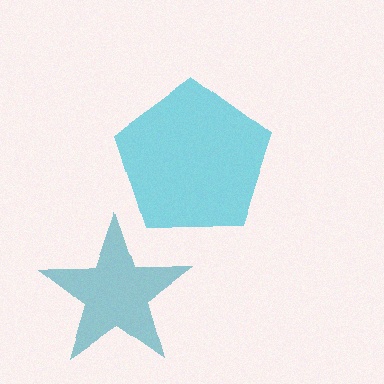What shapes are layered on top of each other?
The layered shapes are: a cyan pentagon, a teal star.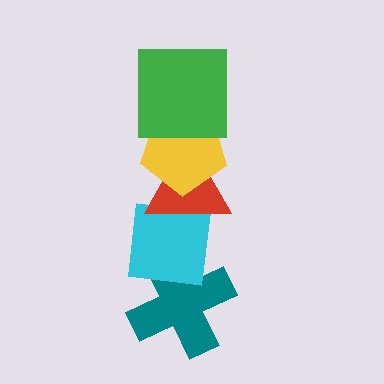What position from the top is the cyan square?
The cyan square is 4th from the top.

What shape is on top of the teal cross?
The cyan square is on top of the teal cross.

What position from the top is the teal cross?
The teal cross is 5th from the top.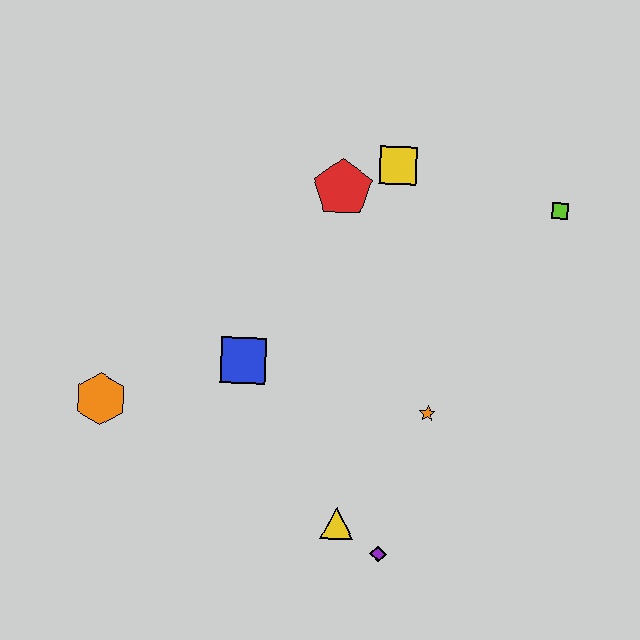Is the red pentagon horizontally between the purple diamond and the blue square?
Yes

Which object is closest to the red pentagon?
The yellow square is closest to the red pentagon.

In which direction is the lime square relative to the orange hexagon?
The lime square is to the right of the orange hexagon.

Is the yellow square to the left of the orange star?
Yes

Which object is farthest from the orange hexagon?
The lime square is farthest from the orange hexagon.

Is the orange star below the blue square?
Yes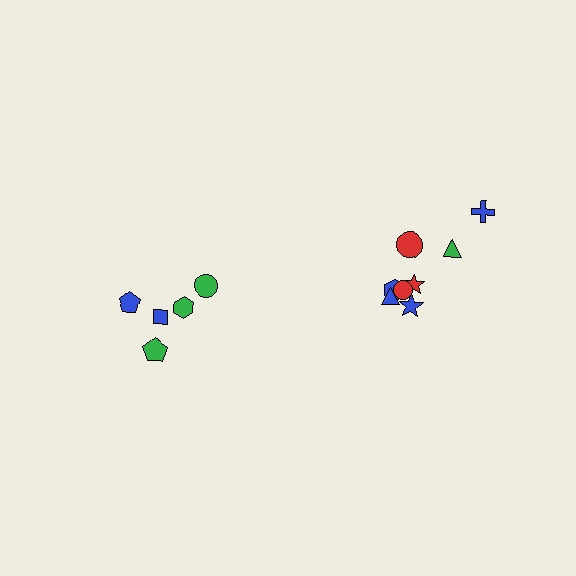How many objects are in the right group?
There are 8 objects.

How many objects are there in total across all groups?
There are 13 objects.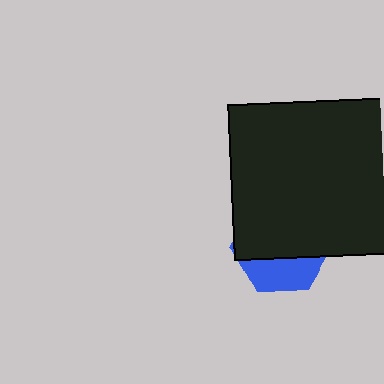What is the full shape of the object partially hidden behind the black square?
The partially hidden object is a blue hexagon.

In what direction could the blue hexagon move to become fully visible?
The blue hexagon could move down. That would shift it out from behind the black square entirely.